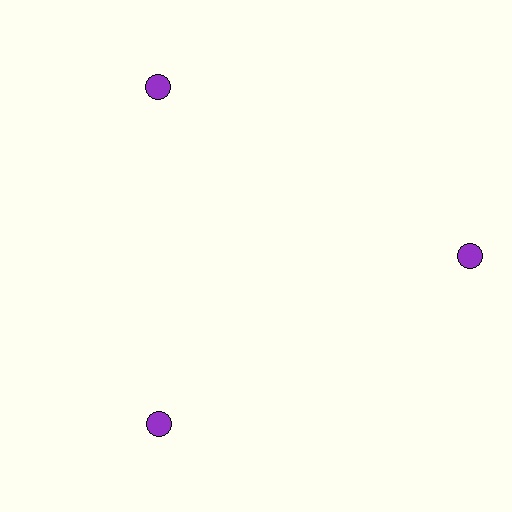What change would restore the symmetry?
The symmetry would be restored by moving it inward, back onto the ring so that all 3 circles sit at equal angles and equal distance from the center.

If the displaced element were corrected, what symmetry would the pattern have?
It would have 3-fold rotational symmetry — the pattern would map onto itself every 120 degrees.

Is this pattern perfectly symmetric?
No. The 3 purple circles are arranged in a ring, but one element near the 3 o'clock position is pushed outward from the center, breaking the 3-fold rotational symmetry.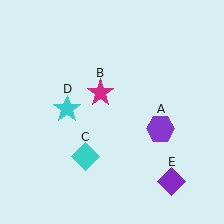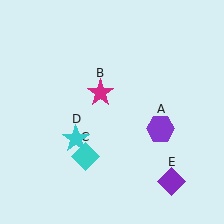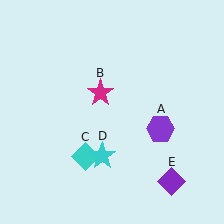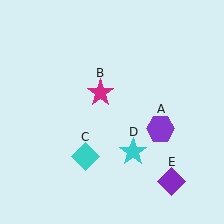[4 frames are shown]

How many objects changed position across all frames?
1 object changed position: cyan star (object D).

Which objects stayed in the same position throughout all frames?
Purple hexagon (object A) and magenta star (object B) and cyan diamond (object C) and purple diamond (object E) remained stationary.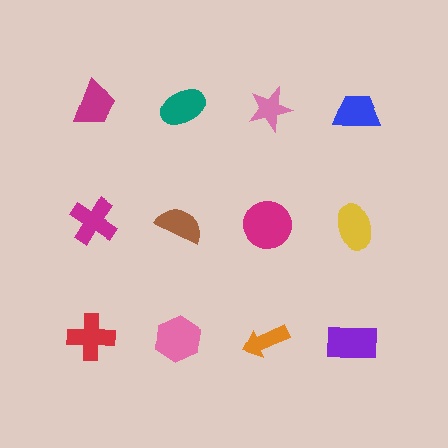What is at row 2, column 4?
A yellow ellipse.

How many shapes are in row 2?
4 shapes.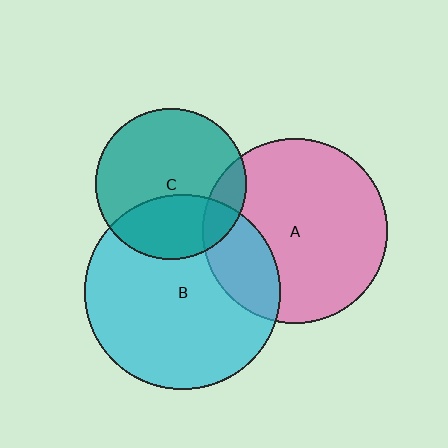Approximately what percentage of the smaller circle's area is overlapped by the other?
Approximately 15%.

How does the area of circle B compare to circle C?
Approximately 1.7 times.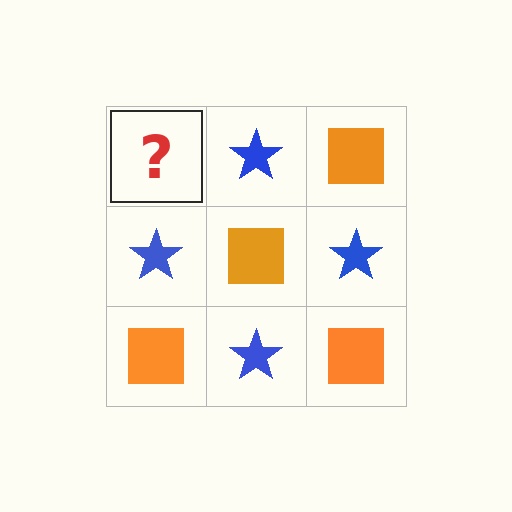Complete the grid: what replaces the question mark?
The question mark should be replaced with an orange square.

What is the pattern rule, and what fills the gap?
The rule is that it alternates orange square and blue star in a checkerboard pattern. The gap should be filled with an orange square.